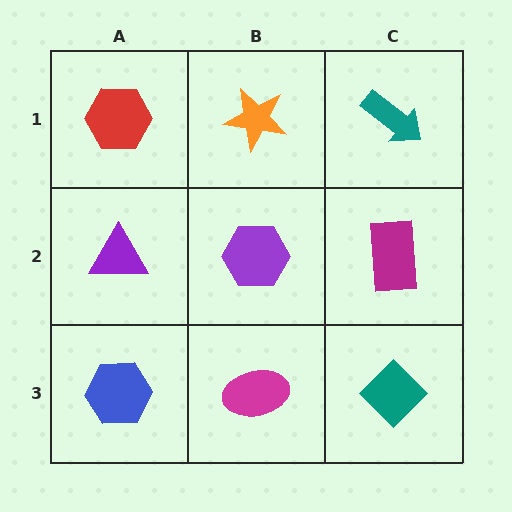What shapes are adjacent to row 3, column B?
A purple hexagon (row 2, column B), a blue hexagon (row 3, column A), a teal diamond (row 3, column C).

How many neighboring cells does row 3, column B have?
3.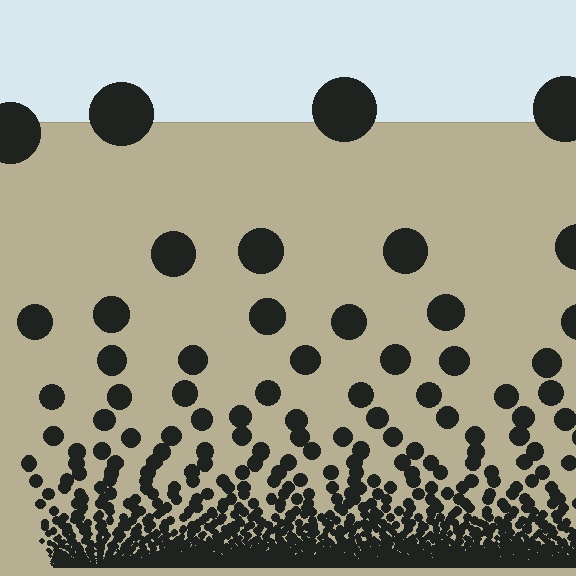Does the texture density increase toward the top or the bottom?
Density increases toward the bottom.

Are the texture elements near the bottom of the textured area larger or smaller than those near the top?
Smaller. The gradient is inverted — elements near the bottom are smaller and denser.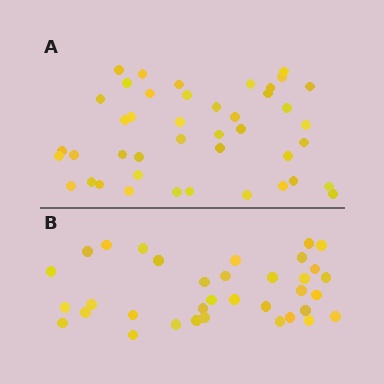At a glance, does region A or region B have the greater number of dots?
Region A (the top region) has more dots.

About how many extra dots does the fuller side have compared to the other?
Region A has roughly 8 or so more dots than region B.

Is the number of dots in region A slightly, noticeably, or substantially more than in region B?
Region A has only slightly more — the two regions are fairly close. The ratio is roughly 1.2 to 1.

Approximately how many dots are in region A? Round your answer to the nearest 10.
About 40 dots. (The exact count is 43, which rounds to 40.)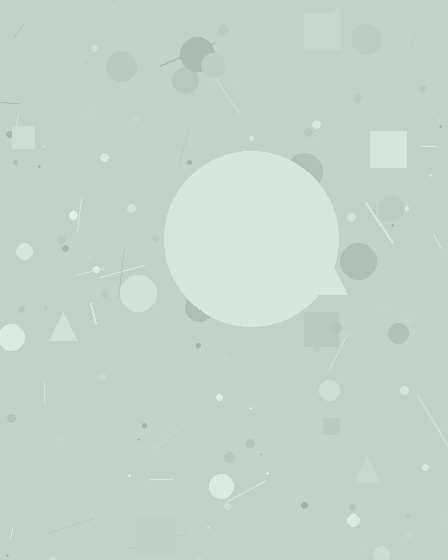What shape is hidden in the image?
A circle is hidden in the image.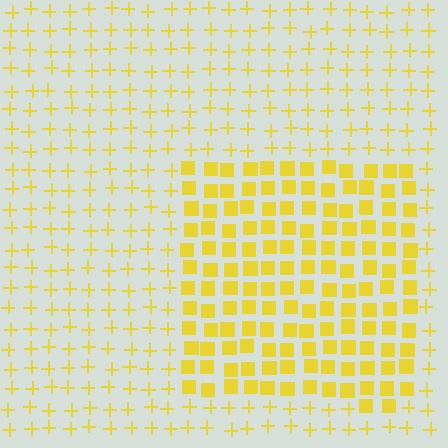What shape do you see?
I see a rectangle.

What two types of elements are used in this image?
The image uses squares inside the rectangle region and plus signs outside it.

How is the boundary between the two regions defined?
The boundary is defined by a change in element shape: squares inside vs. plus signs outside. All elements share the same color and spacing.